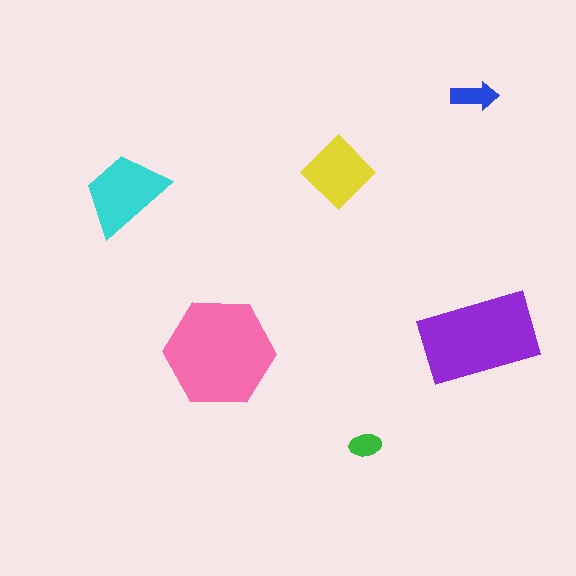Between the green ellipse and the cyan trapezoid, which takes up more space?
The cyan trapezoid.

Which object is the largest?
The pink hexagon.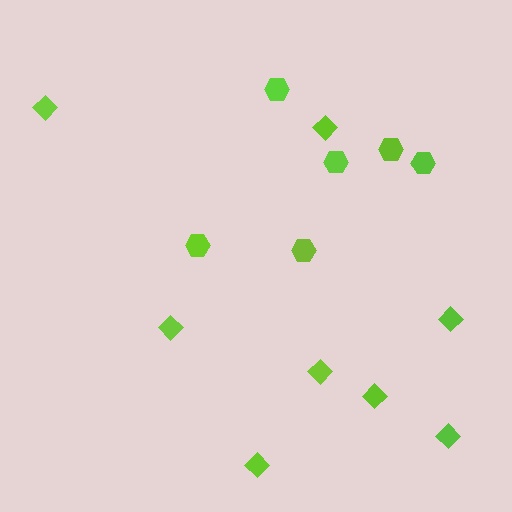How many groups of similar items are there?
There are 2 groups: one group of hexagons (6) and one group of diamonds (8).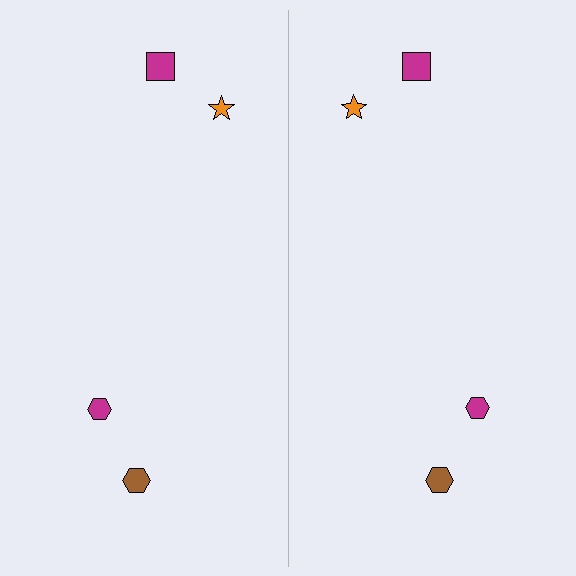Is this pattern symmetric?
Yes, this pattern has bilateral (reflection) symmetry.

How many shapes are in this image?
There are 8 shapes in this image.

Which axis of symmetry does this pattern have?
The pattern has a vertical axis of symmetry running through the center of the image.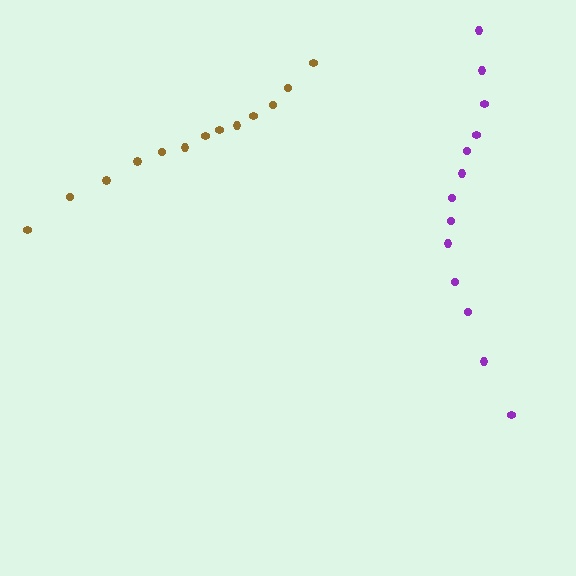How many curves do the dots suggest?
There are 2 distinct paths.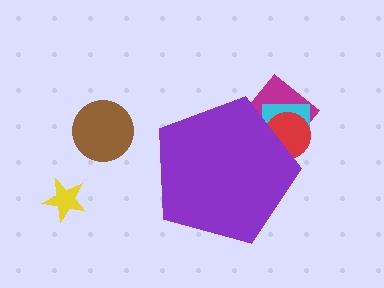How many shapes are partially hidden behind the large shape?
3 shapes are partially hidden.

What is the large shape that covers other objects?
A purple pentagon.